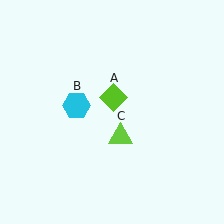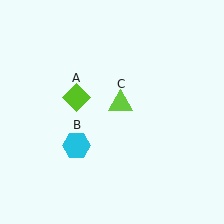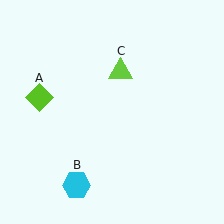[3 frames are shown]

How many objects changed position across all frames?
3 objects changed position: lime diamond (object A), cyan hexagon (object B), lime triangle (object C).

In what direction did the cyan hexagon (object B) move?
The cyan hexagon (object B) moved down.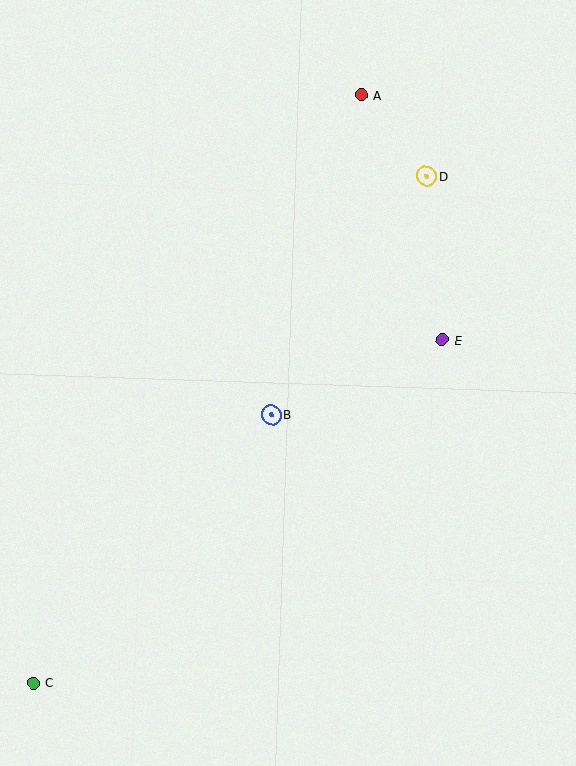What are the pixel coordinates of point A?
Point A is at (361, 95).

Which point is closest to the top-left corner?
Point A is closest to the top-left corner.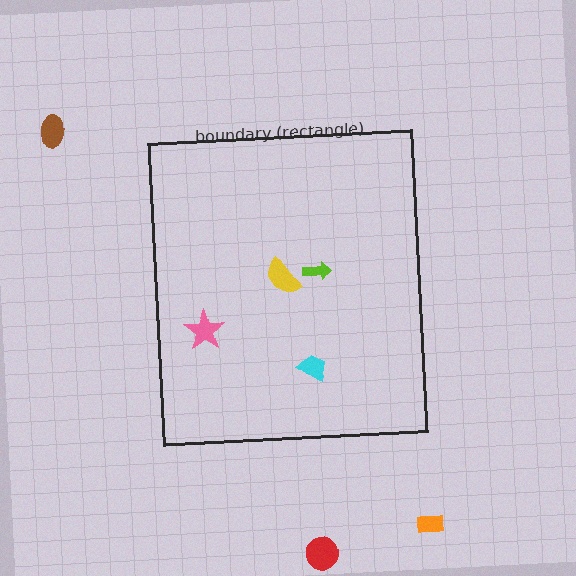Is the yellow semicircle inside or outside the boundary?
Inside.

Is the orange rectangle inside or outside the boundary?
Outside.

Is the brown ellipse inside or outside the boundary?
Outside.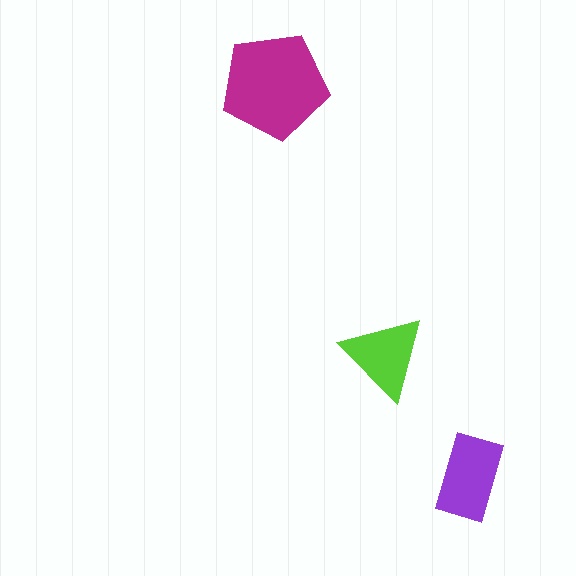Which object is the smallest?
The lime triangle.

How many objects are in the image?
There are 3 objects in the image.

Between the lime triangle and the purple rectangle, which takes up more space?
The purple rectangle.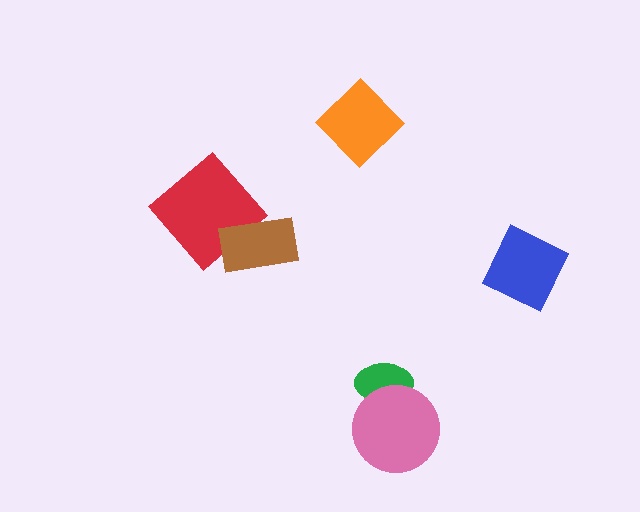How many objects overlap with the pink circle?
1 object overlaps with the pink circle.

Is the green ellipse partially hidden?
Yes, it is partially covered by another shape.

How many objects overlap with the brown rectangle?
1 object overlaps with the brown rectangle.